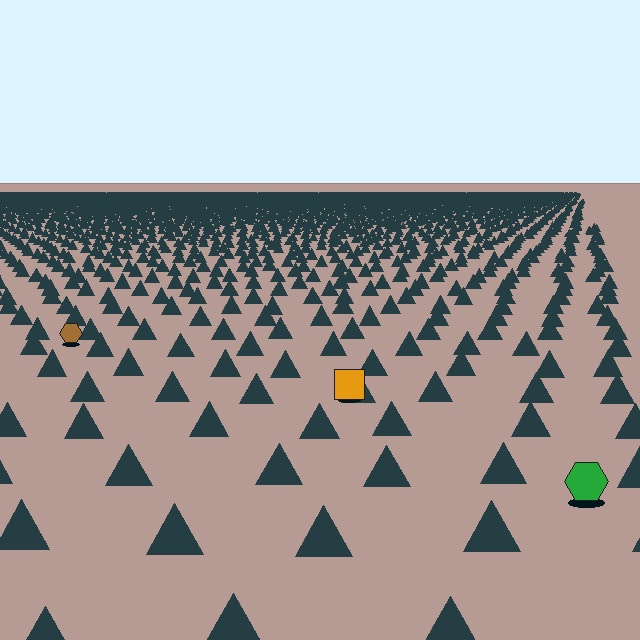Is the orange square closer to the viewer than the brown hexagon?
Yes. The orange square is closer — you can tell from the texture gradient: the ground texture is coarser near it.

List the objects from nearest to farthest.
From nearest to farthest: the green hexagon, the orange square, the brown hexagon.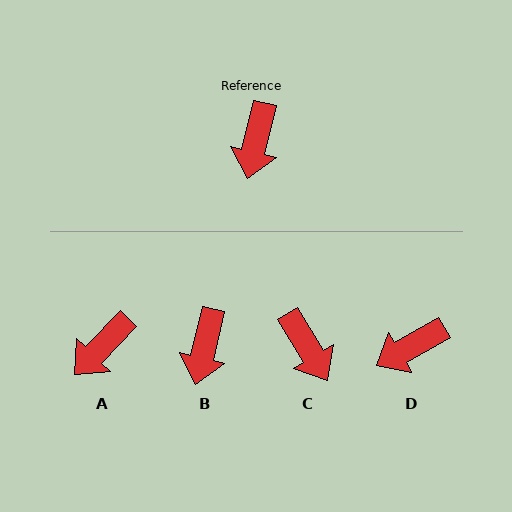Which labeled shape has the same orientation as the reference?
B.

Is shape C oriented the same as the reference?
No, it is off by about 44 degrees.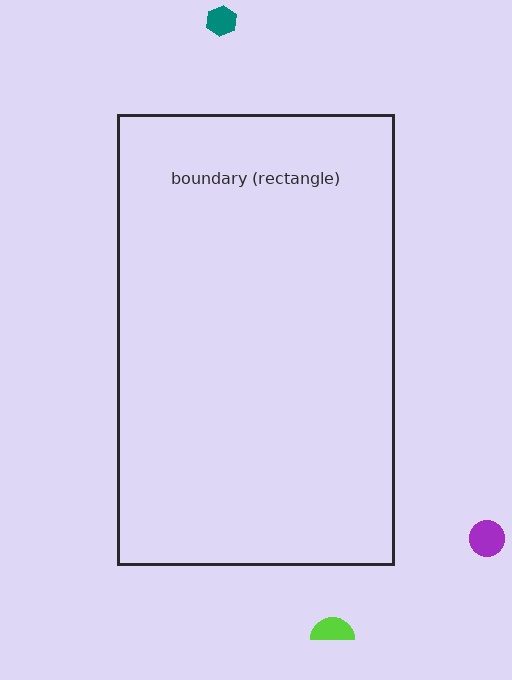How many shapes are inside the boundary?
0 inside, 3 outside.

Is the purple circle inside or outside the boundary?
Outside.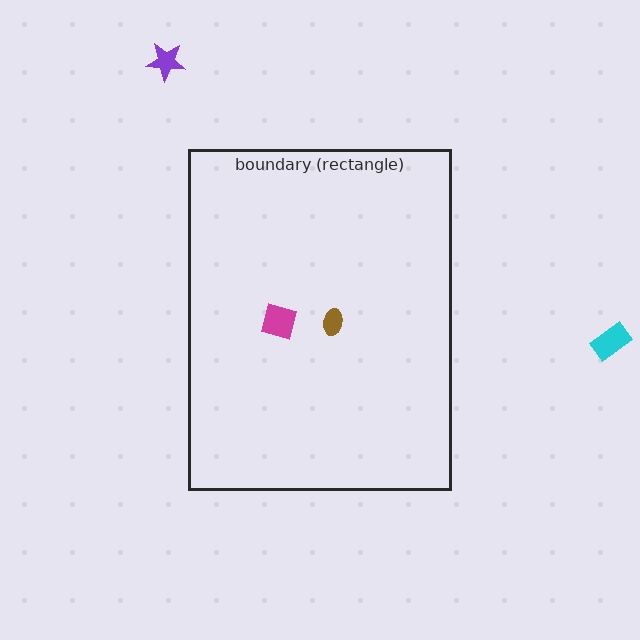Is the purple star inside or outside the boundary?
Outside.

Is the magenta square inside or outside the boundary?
Inside.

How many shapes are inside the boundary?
2 inside, 2 outside.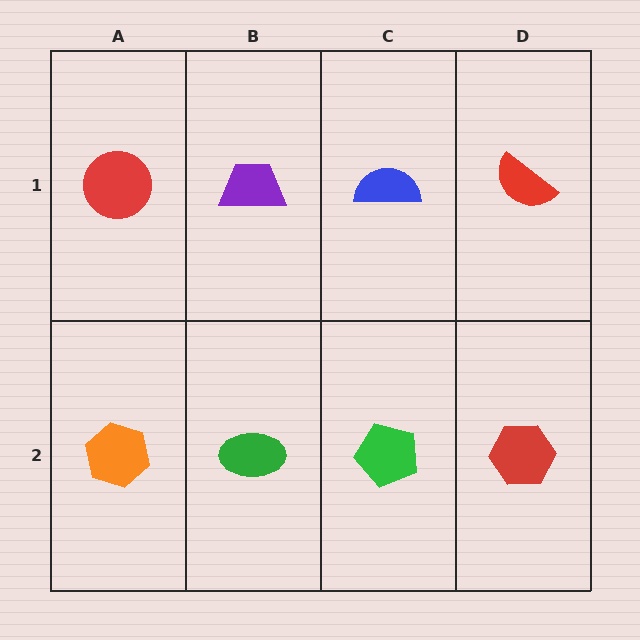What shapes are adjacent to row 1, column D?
A red hexagon (row 2, column D), a blue semicircle (row 1, column C).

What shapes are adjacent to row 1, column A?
An orange hexagon (row 2, column A), a purple trapezoid (row 1, column B).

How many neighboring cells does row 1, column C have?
3.